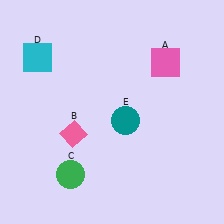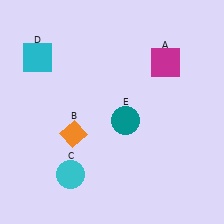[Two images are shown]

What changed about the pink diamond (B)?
In Image 1, B is pink. In Image 2, it changed to orange.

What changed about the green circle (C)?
In Image 1, C is green. In Image 2, it changed to cyan.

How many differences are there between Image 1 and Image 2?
There are 3 differences between the two images.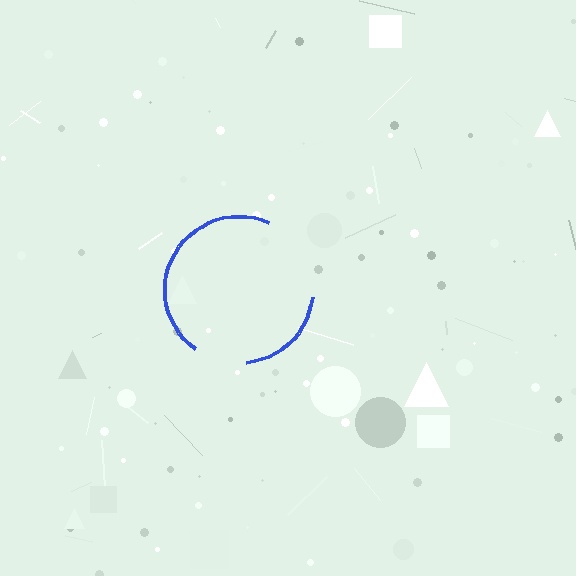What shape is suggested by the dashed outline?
The dashed outline suggests a circle.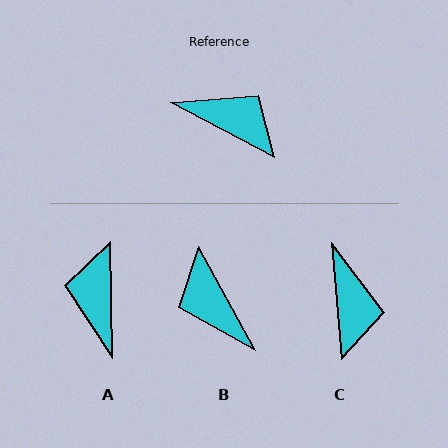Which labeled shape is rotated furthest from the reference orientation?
B, about 147 degrees away.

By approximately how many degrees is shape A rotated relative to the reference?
Approximately 119 degrees counter-clockwise.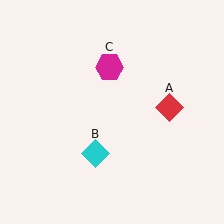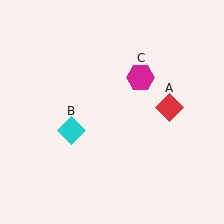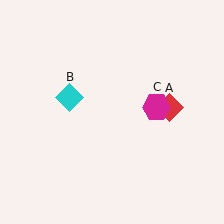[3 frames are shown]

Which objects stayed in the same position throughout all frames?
Red diamond (object A) remained stationary.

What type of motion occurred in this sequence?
The cyan diamond (object B), magenta hexagon (object C) rotated clockwise around the center of the scene.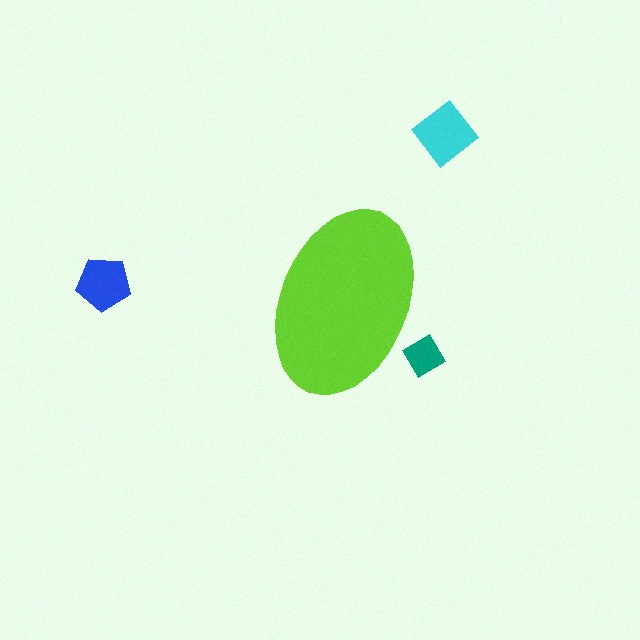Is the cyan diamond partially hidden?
No, the cyan diamond is fully visible.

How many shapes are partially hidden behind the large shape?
1 shape is partially hidden.